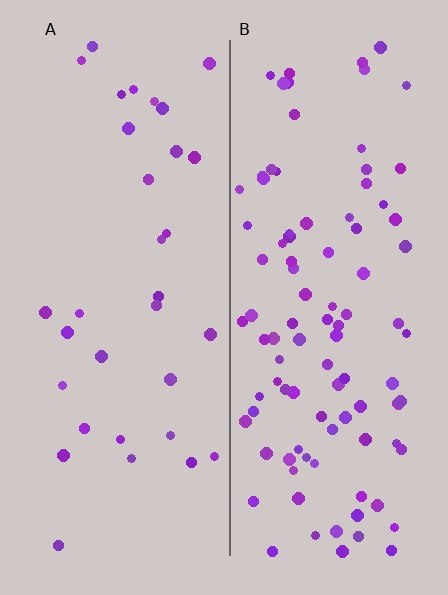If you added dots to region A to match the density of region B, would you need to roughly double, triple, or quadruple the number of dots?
Approximately triple.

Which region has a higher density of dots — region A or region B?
B (the right).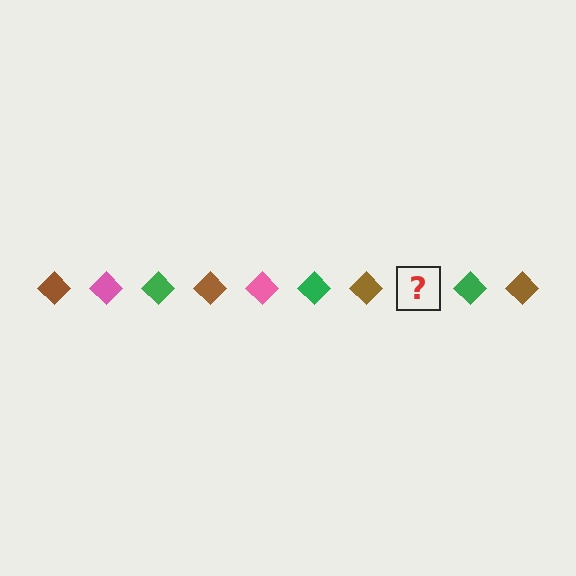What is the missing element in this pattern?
The missing element is a pink diamond.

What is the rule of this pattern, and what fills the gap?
The rule is that the pattern cycles through brown, pink, green diamonds. The gap should be filled with a pink diamond.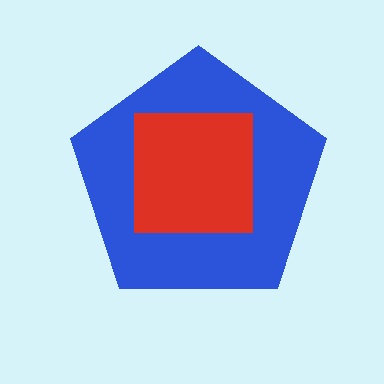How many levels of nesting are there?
2.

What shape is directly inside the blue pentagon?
The red square.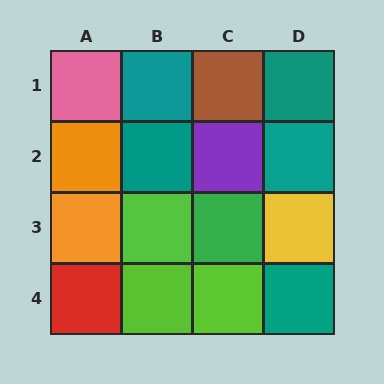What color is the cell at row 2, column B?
Teal.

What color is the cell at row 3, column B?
Lime.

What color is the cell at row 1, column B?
Teal.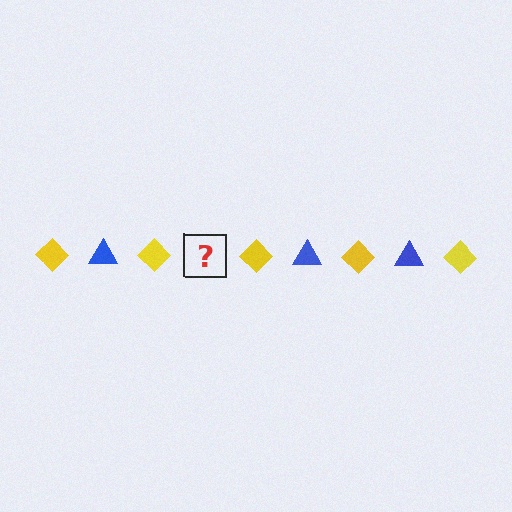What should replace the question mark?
The question mark should be replaced with a blue triangle.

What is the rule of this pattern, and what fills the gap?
The rule is that the pattern alternates between yellow diamond and blue triangle. The gap should be filled with a blue triangle.